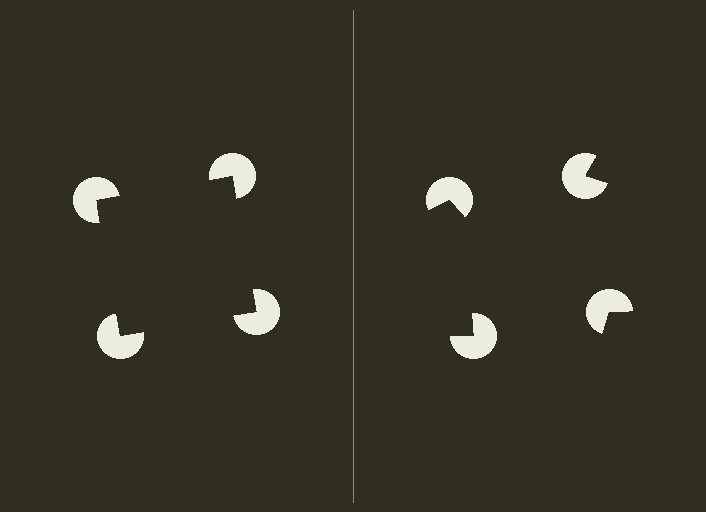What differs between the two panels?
The pac-man discs are positioned identically on both sides; only the wedge orientations differ. On the left they align to a square; on the right they are misaligned.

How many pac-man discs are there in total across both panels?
8 — 4 on each side.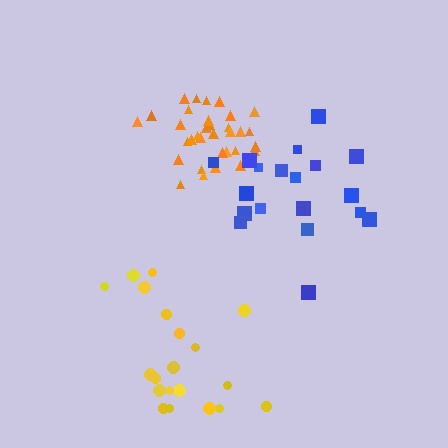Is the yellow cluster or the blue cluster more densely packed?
Blue.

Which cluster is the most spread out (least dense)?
Yellow.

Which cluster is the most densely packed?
Orange.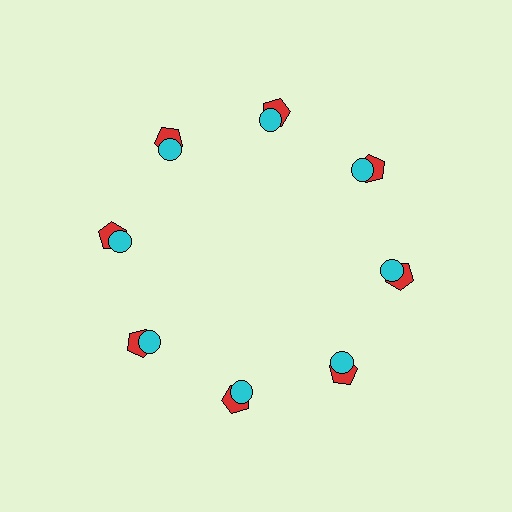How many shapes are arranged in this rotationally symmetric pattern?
There are 16 shapes, arranged in 8 groups of 2.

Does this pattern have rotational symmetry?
Yes, this pattern has 8-fold rotational symmetry. It looks the same after rotating 45 degrees around the center.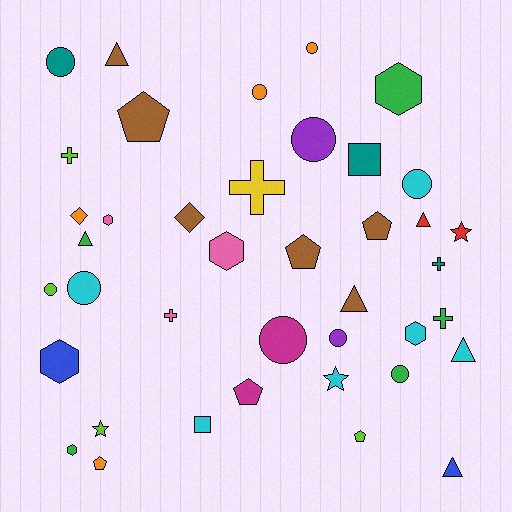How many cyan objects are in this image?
There are 6 cyan objects.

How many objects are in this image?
There are 40 objects.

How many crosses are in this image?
There are 5 crosses.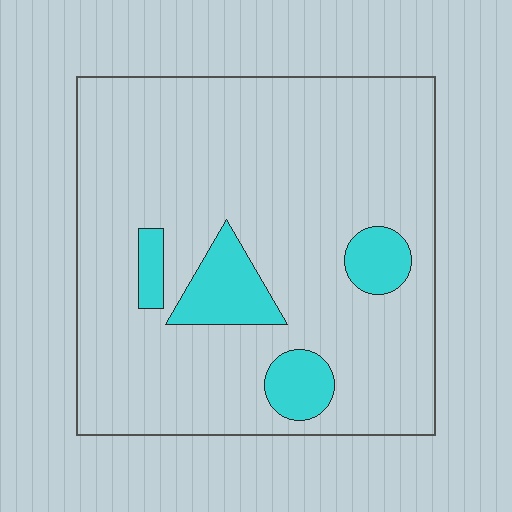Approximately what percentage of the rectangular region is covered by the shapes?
Approximately 15%.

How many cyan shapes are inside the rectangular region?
4.